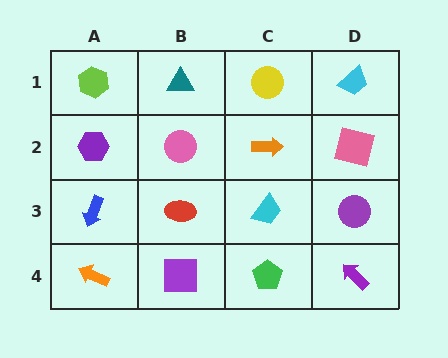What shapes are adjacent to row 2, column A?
A lime hexagon (row 1, column A), a blue arrow (row 3, column A), a pink circle (row 2, column B).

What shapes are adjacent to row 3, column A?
A purple hexagon (row 2, column A), an orange arrow (row 4, column A), a red ellipse (row 3, column B).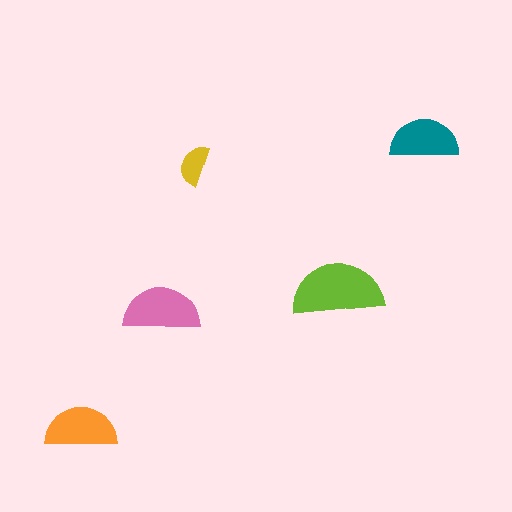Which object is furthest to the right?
The teal semicircle is rightmost.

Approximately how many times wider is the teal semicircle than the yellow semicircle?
About 1.5 times wider.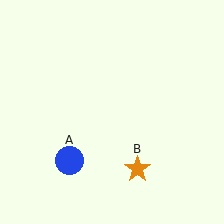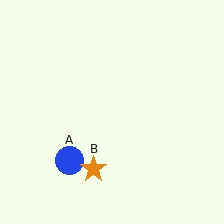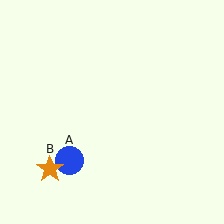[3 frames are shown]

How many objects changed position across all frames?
1 object changed position: orange star (object B).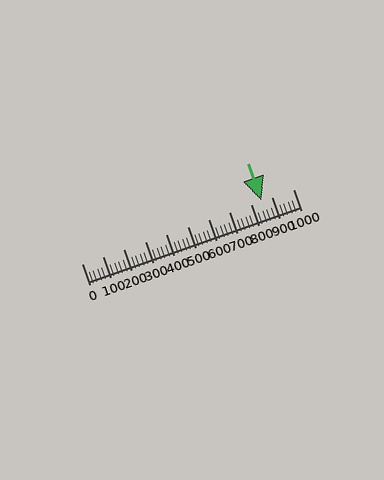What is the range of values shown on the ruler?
The ruler shows values from 0 to 1000.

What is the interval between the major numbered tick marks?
The major tick marks are spaced 100 units apart.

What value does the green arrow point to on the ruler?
The green arrow points to approximately 852.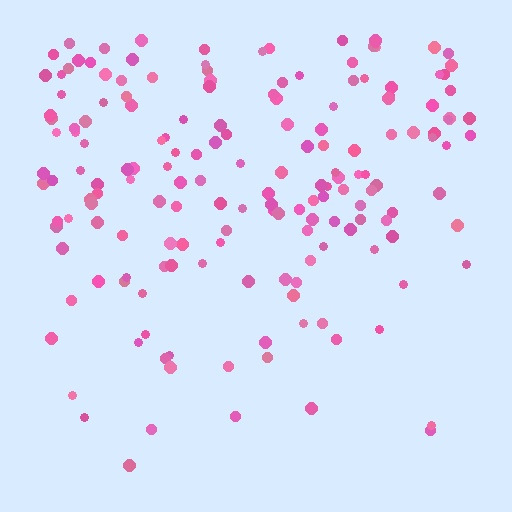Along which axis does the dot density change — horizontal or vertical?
Vertical.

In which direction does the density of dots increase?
From bottom to top, with the top side densest.